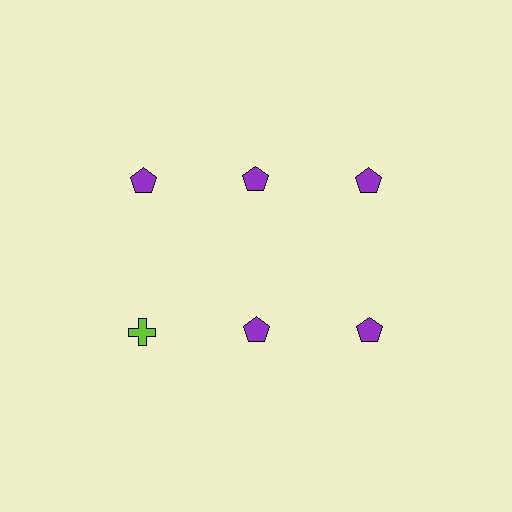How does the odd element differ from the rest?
It differs in both color (lime instead of purple) and shape (cross instead of pentagon).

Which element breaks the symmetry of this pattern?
The lime cross in the second row, leftmost column breaks the symmetry. All other shapes are purple pentagons.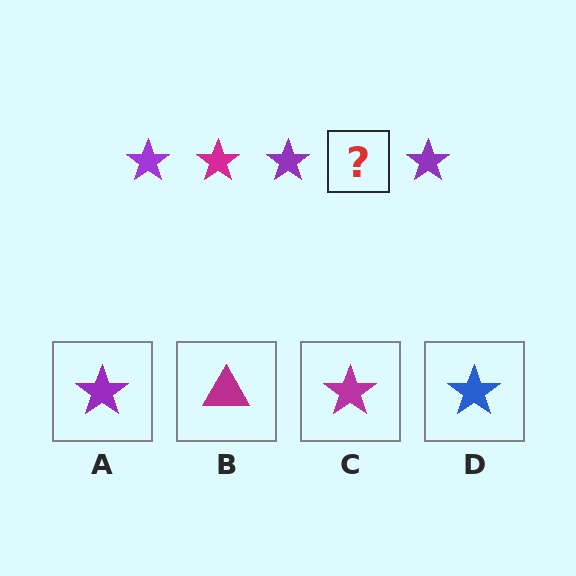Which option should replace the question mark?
Option C.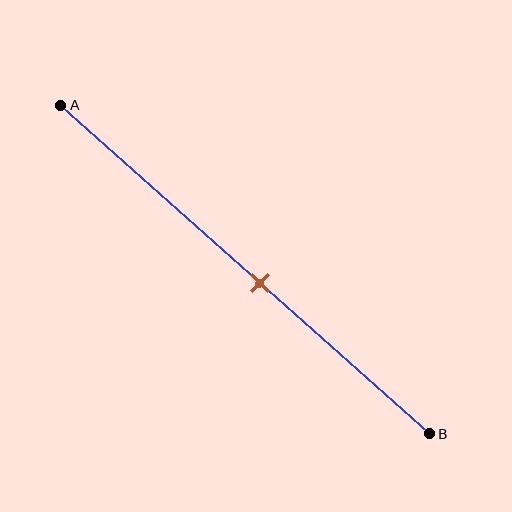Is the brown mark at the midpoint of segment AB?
No, the mark is at about 55% from A, not at the 50% midpoint.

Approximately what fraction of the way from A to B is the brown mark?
The brown mark is approximately 55% of the way from A to B.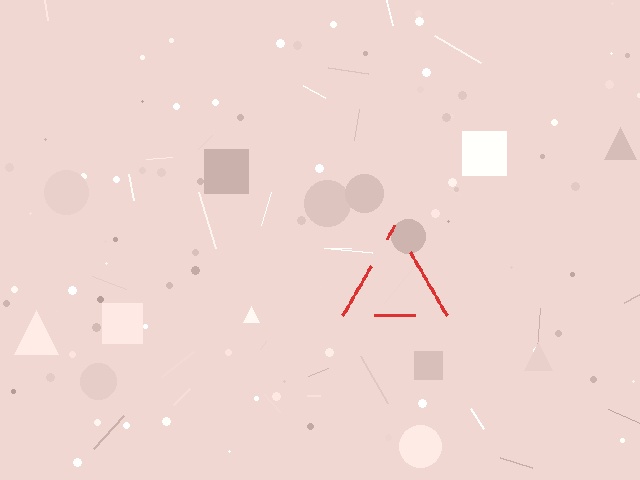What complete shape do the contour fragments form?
The contour fragments form a triangle.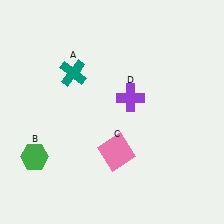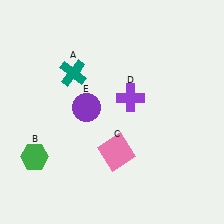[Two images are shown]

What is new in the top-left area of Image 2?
A purple circle (E) was added in the top-left area of Image 2.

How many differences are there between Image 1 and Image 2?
There is 1 difference between the two images.